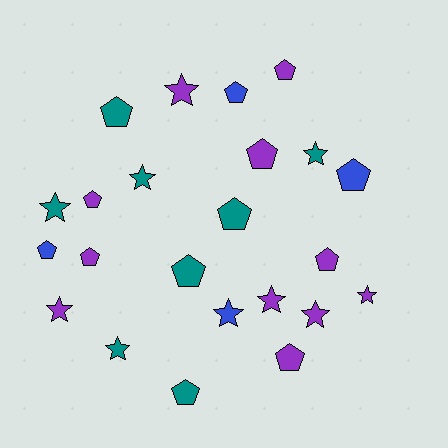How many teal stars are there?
There are 4 teal stars.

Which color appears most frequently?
Purple, with 11 objects.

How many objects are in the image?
There are 23 objects.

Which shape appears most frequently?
Pentagon, with 13 objects.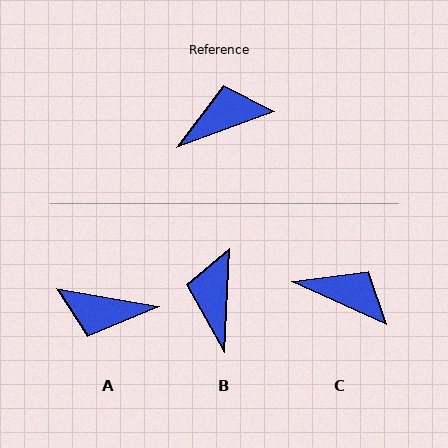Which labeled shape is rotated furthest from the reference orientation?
A, about 150 degrees away.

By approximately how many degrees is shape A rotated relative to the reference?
Approximately 150 degrees counter-clockwise.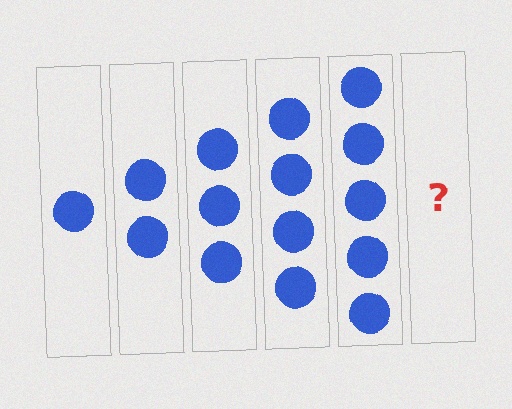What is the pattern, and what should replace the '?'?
The pattern is that each step adds one more circle. The '?' should be 6 circles.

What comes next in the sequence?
The next element should be 6 circles.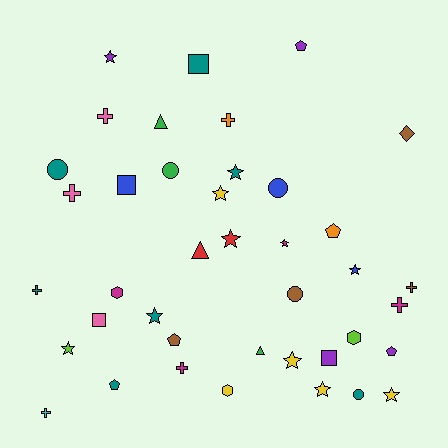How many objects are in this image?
There are 40 objects.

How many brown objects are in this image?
There are 4 brown objects.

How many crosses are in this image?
There are 8 crosses.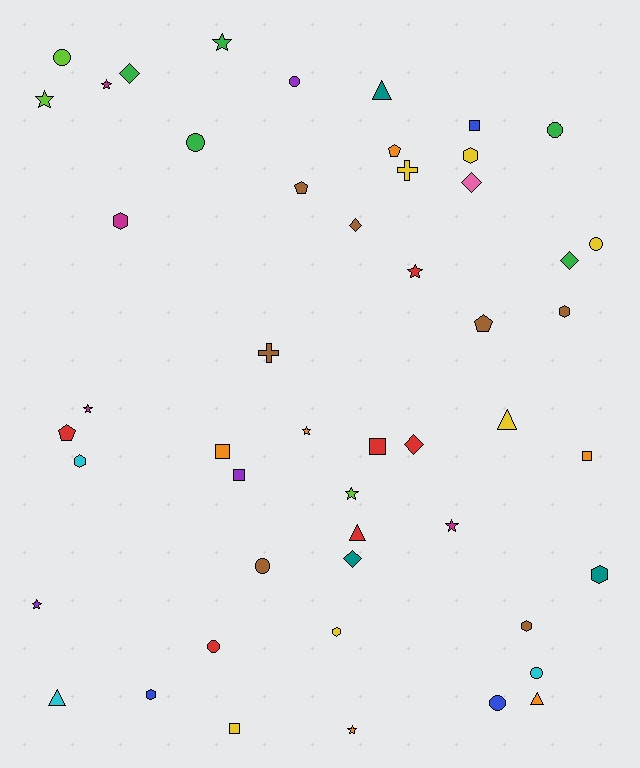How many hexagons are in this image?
There are 8 hexagons.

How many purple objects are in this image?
There are 3 purple objects.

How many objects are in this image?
There are 50 objects.